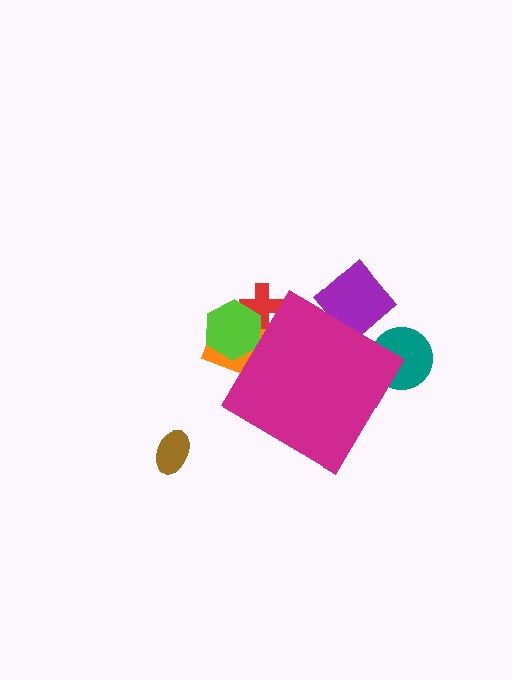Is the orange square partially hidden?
Yes, the orange square is partially hidden behind the magenta diamond.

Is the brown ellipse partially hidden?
No, the brown ellipse is fully visible.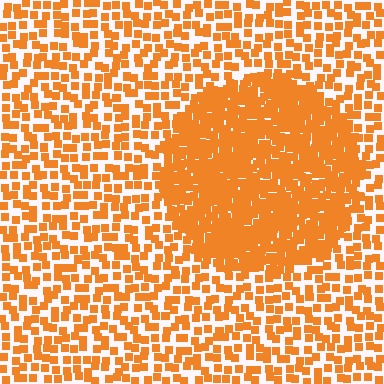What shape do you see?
I see a circle.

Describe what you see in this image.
The image contains small orange elements arranged at two different densities. A circle-shaped region is visible where the elements are more densely packed than the surrounding area.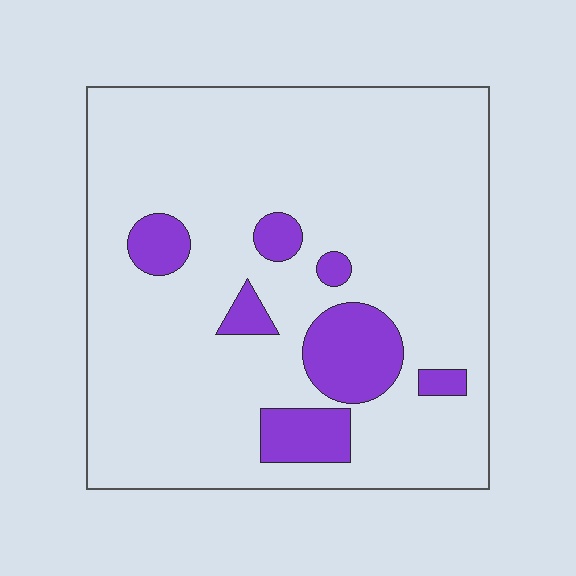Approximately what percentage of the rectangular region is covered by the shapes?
Approximately 15%.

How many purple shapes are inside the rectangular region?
7.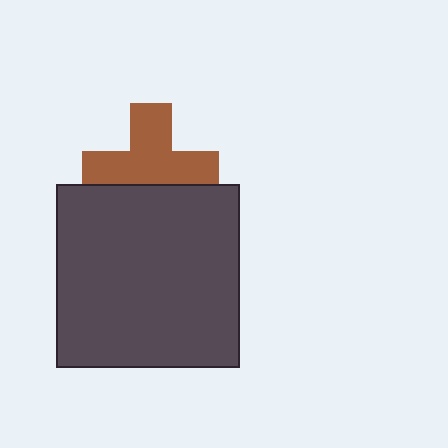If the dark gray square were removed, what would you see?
You would see the complete brown cross.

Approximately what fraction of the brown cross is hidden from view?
Roughly 35% of the brown cross is hidden behind the dark gray square.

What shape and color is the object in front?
The object in front is a dark gray square.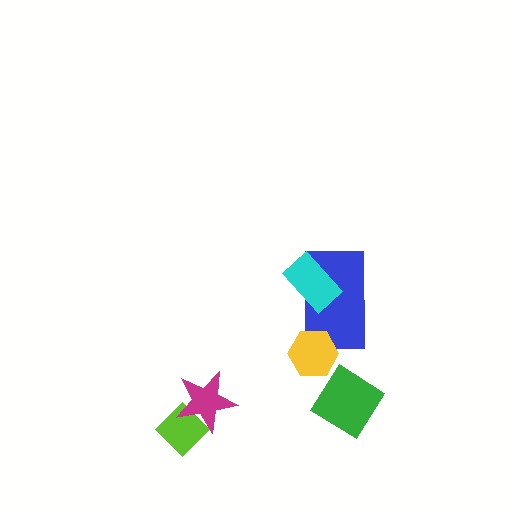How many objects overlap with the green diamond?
0 objects overlap with the green diamond.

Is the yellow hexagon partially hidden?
No, no other shape covers it.